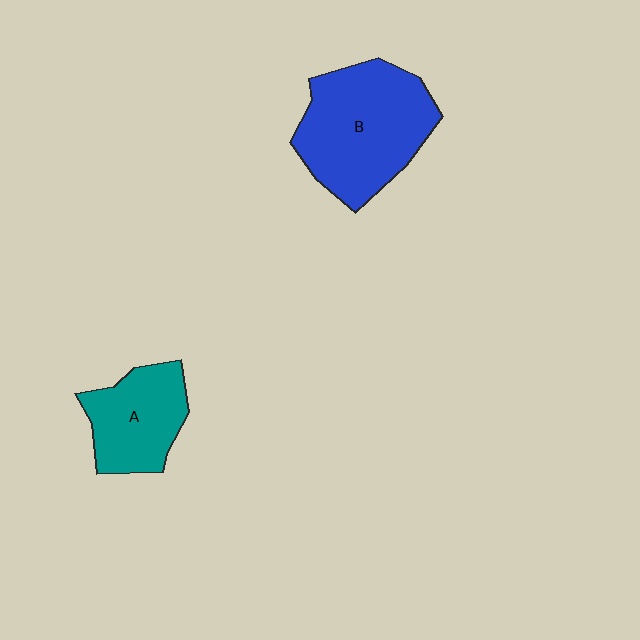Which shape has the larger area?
Shape B (blue).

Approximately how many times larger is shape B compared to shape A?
Approximately 1.6 times.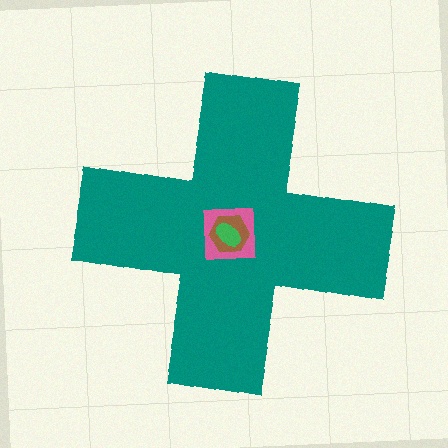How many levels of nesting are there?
4.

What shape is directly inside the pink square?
The brown hexagon.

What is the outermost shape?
The teal cross.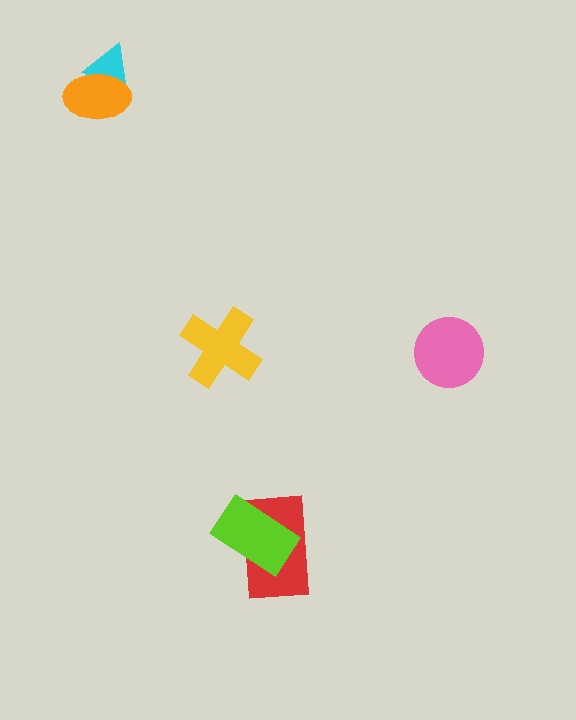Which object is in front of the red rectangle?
The lime rectangle is in front of the red rectangle.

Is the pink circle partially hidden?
No, no other shape covers it.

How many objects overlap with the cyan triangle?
1 object overlaps with the cyan triangle.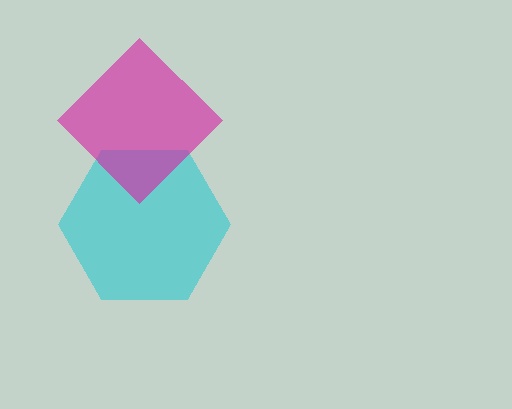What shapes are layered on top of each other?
The layered shapes are: a cyan hexagon, a magenta diamond.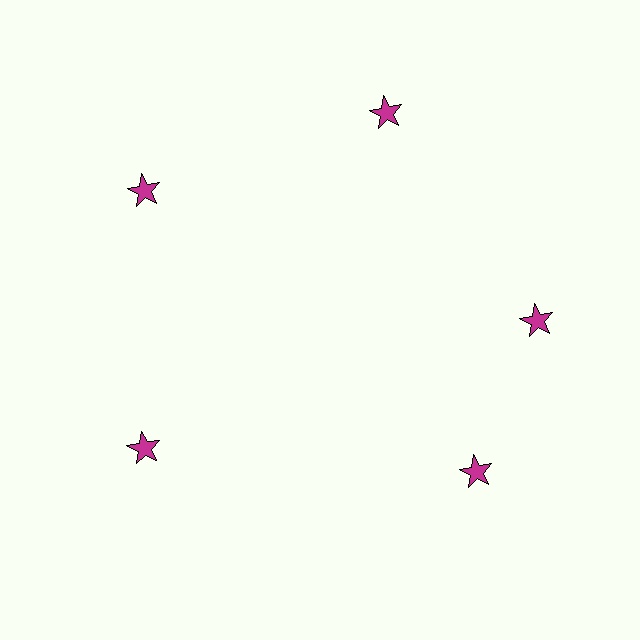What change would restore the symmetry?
The symmetry would be restored by rotating it back into even spacing with its neighbors so that all 5 stars sit at equal angles and equal distance from the center.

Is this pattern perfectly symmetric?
No. The 5 magenta stars are arranged in a ring, but one element near the 5 o'clock position is rotated out of alignment along the ring, breaking the 5-fold rotational symmetry.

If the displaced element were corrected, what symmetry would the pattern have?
It would have 5-fold rotational symmetry — the pattern would map onto itself every 72 degrees.